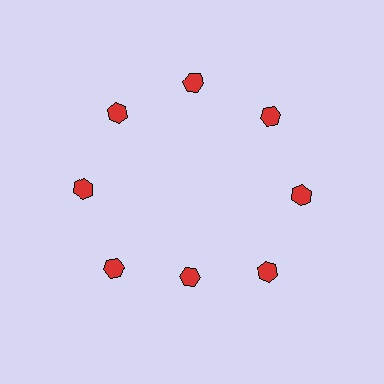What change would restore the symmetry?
The symmetry would be restored by moving it outward, back onto the ring so that all 8 hexagons sit at equal angles and equal distance from the center.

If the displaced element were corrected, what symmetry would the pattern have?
It would have 8-fold rotational symmetry — the pattern would map onto itself every 45 degrees.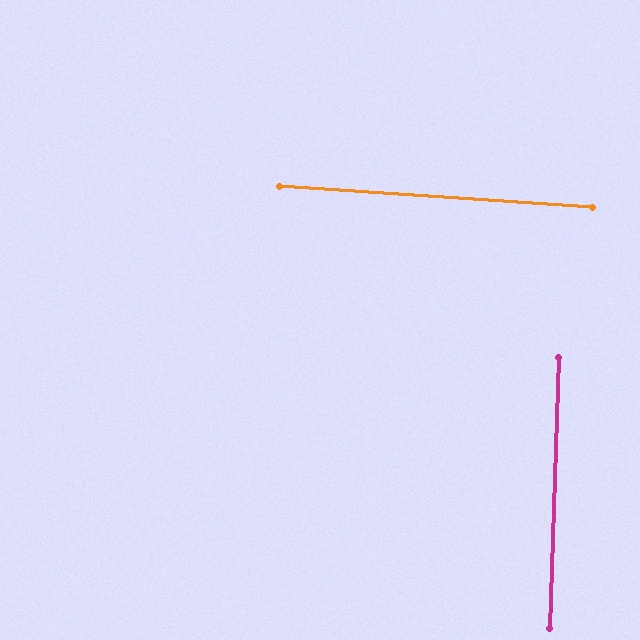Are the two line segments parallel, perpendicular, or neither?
Perpendicular — they meet at approximately 88°.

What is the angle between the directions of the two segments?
Approximately 88 degrees.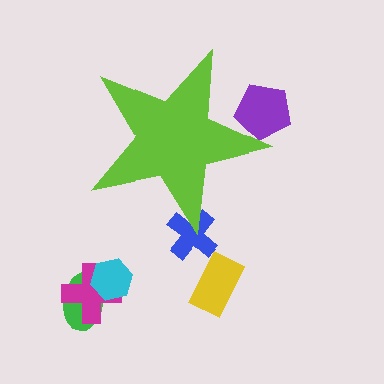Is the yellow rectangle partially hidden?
No, the yellow rectangle is fully visible.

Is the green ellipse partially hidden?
No, the green ellipse is fully visible.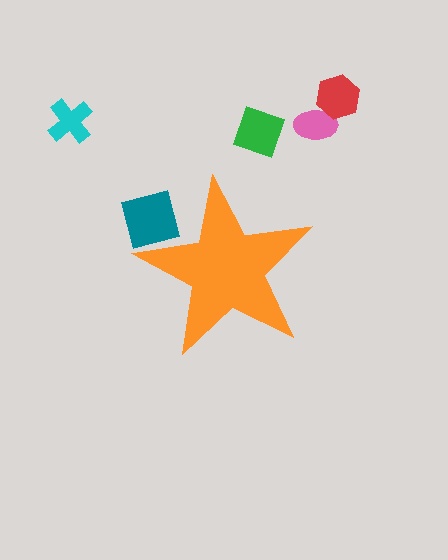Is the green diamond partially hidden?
No, the green diamond is fully visible.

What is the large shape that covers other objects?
An orange star.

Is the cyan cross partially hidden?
No, the cyan cross is fully visible.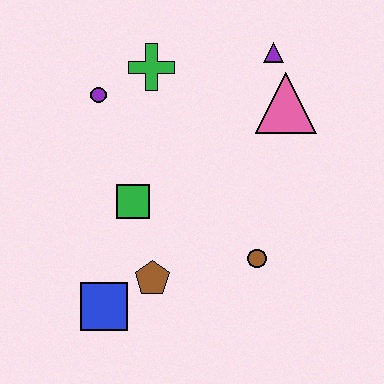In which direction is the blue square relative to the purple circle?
The blue square is below the purple circle.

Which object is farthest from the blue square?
The purple triangle is farthest from the blue square.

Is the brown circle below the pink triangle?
Yes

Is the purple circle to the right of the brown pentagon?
No